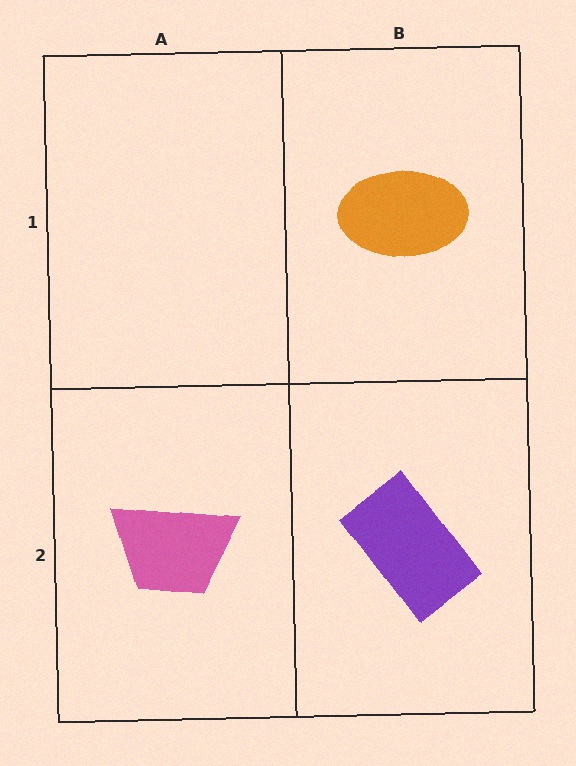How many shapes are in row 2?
2 shapes.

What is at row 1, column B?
An orange ellipse.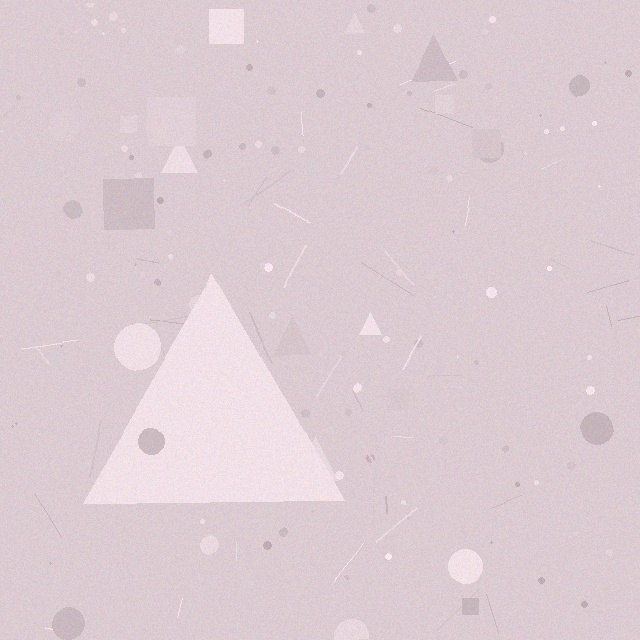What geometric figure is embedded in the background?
A triangle is embedded in the background.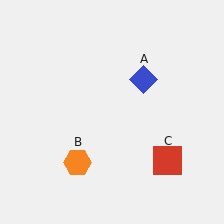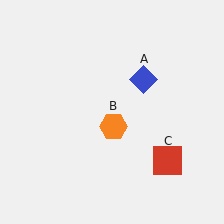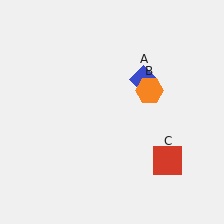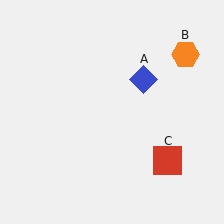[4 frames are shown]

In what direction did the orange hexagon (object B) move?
The orange hexagon (object B) moved up and to the right.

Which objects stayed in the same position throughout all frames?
Blue diamond (object A) and red square (object C) remained stationary.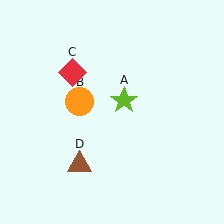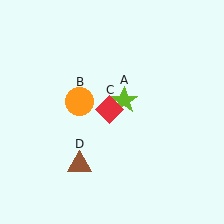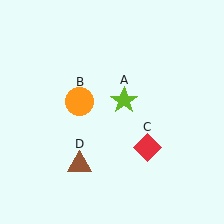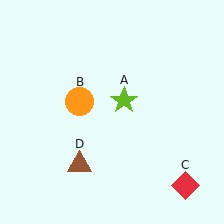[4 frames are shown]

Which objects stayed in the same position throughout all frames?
Lime star (object A) and orange circle (object B) and brown triangle (object D) remained stationary.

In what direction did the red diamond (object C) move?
The red diamond (object C) moved down and to the right.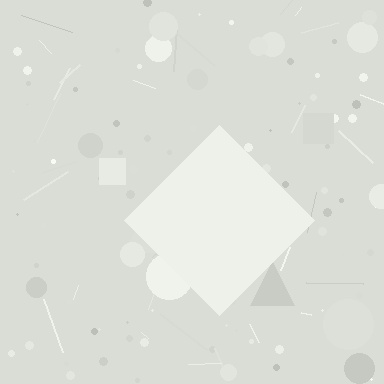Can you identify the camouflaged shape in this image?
The camouflaged shape is a diamond.